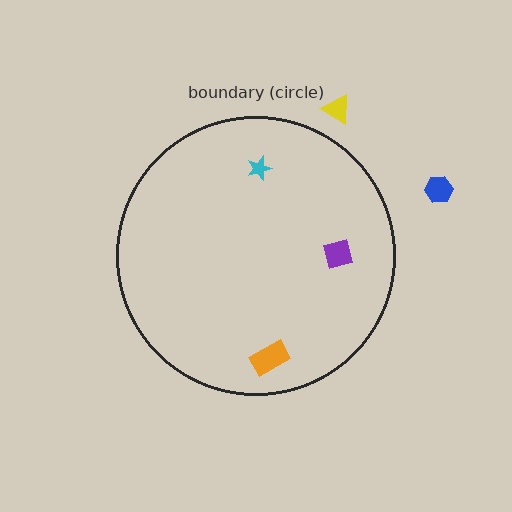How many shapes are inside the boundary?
3 inside, 2 outside.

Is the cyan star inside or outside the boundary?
Inside.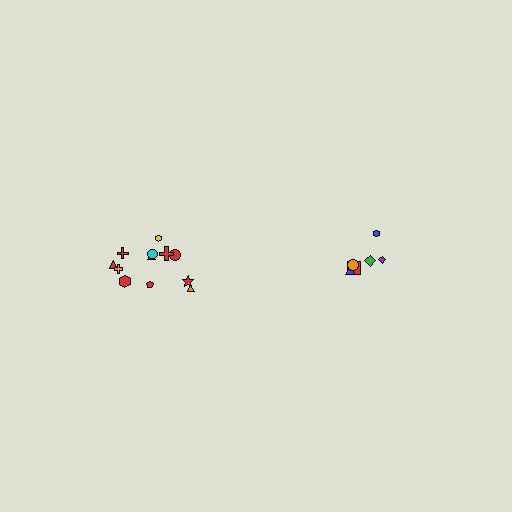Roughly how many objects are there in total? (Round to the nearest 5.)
Roughly 20 objects in total.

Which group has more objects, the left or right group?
The left group.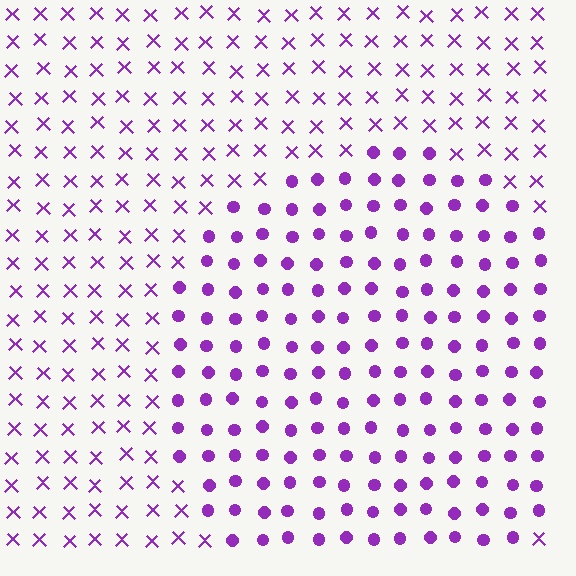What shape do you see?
I see a circle.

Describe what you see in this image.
The image is filled with small purple elements arranged in a uniform grid. A circle-shaped region contains circles, while the surrounding area contains X marks. The boundary is defined purely by the change in element shape.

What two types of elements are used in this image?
The image uses circles inside the circle region and X marks outside it.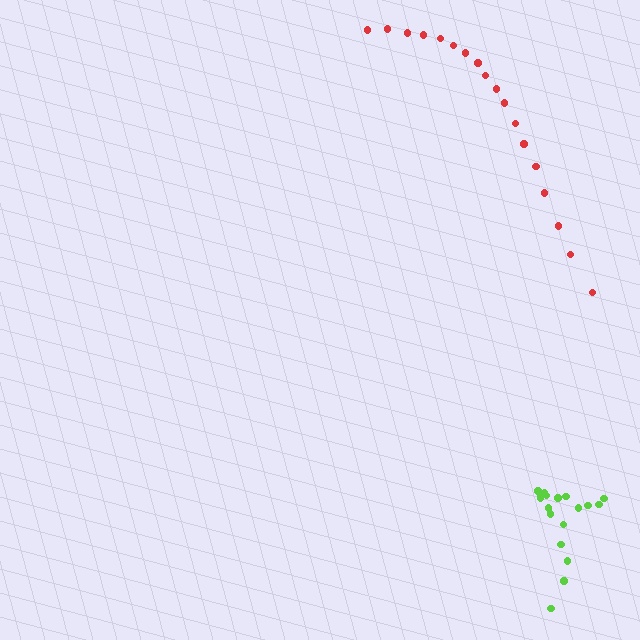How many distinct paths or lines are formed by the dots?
There are 2 distinct paths.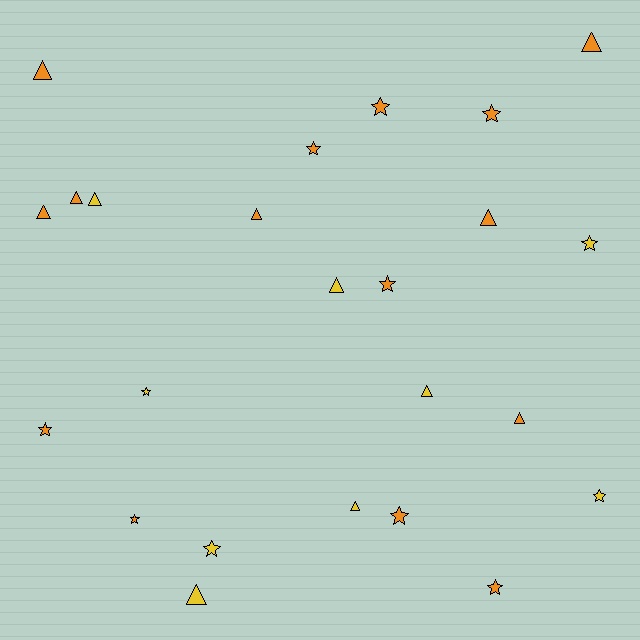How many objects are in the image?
There are 24 objects.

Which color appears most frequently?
Orange, with 15 objects.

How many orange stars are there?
There are 8 orange stars.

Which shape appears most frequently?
Star, with 12 objects.